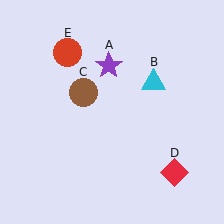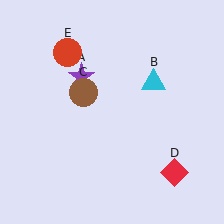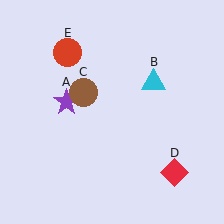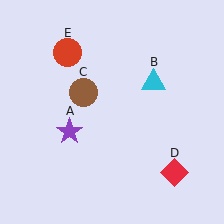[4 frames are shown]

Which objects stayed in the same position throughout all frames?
Cyan triangle (object B) and brown circle (object C) and red diamond (object D) and red circle (object E) remained stationary.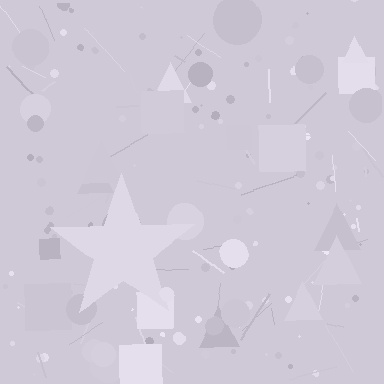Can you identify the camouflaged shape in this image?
The camouflaged shape is a star.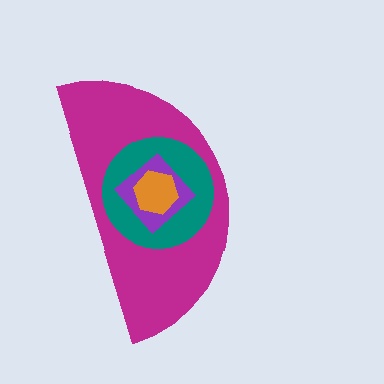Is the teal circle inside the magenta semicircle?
Yes.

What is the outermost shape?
The magenta semicircle.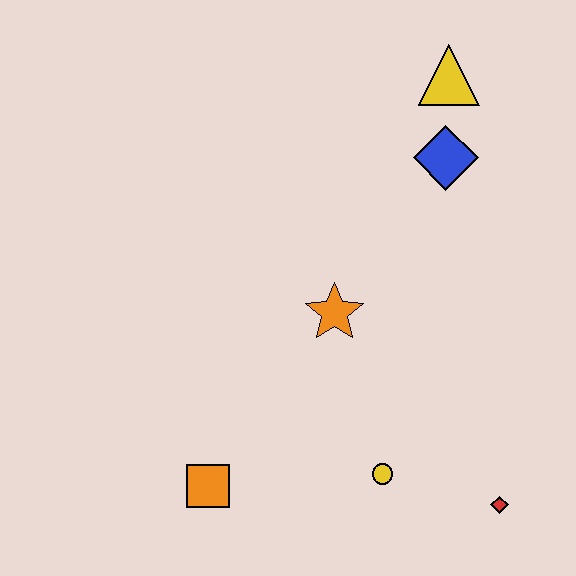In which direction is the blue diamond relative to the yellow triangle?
The blue diamond is below the yellow triangle.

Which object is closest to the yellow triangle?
The blue diamond is closest to the yellow triangle.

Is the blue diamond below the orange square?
No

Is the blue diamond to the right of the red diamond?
No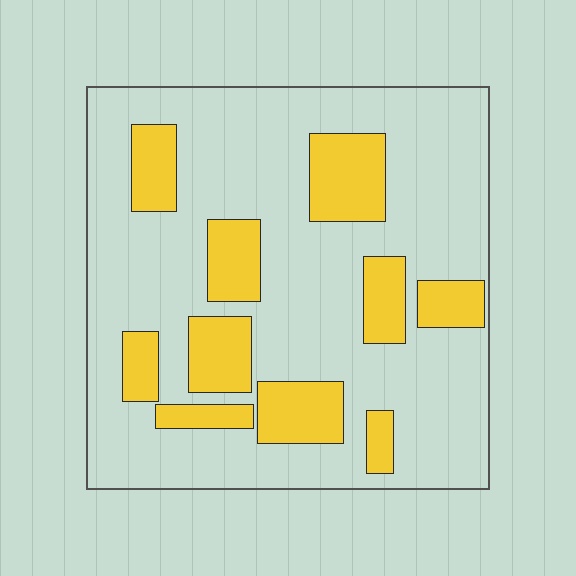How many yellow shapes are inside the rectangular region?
10.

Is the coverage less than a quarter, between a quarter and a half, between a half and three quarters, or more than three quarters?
Less than a quarter.